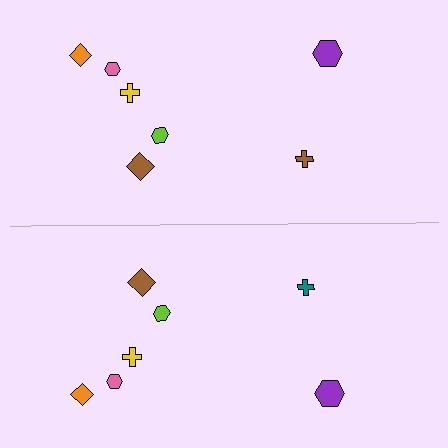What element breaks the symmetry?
The teal cross on the bottom side breaks the symmetry — its mirror counterpart is brown.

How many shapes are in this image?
There are 14 shapes in this image.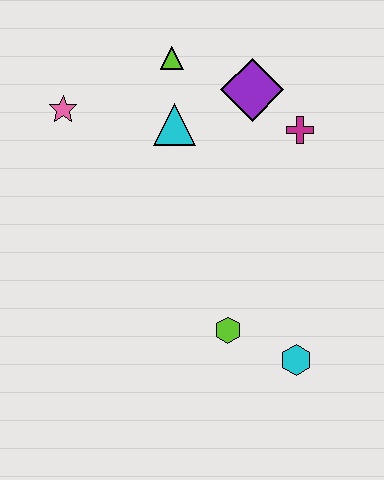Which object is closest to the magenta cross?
The purple diamond is closest to the magenta cross.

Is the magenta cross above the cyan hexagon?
Yes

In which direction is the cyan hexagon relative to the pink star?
The cyan hexagon is below the pink star.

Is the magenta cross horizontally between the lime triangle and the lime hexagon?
No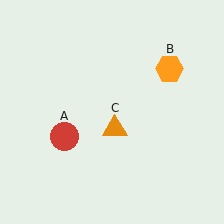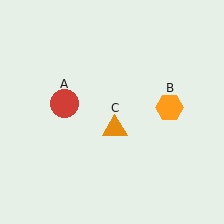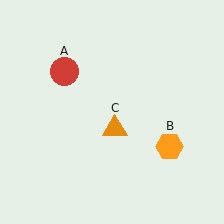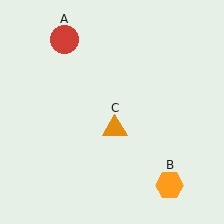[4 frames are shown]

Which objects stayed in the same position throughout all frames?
Orange triangle (object C) remained stationary.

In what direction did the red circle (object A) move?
The red circle (object A) moved up.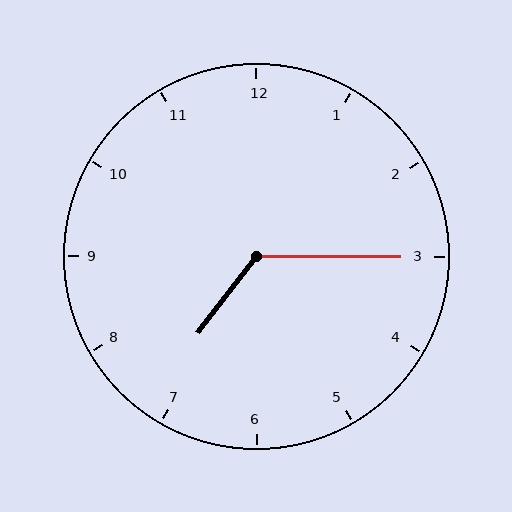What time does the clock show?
7:15.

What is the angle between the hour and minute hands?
Approximately 128 degrees.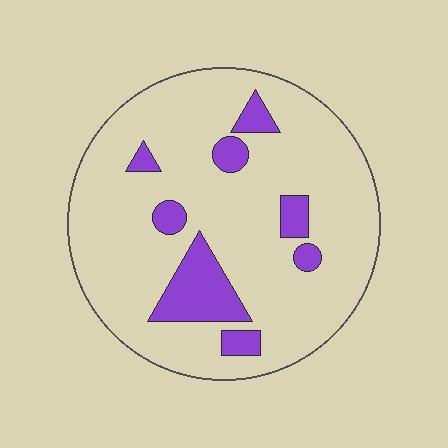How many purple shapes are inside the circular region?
8.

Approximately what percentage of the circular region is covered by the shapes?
Approximately 15%.